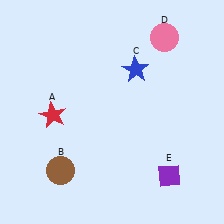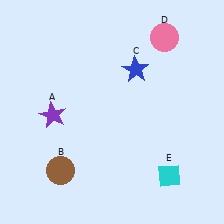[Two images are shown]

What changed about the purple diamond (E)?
In Image 1, E is purple. In Image 2, it changed to cyan.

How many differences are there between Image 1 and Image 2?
There are 2 differences between the two images.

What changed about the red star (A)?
In Image 1, A is red. In Image 2, it changed to purple.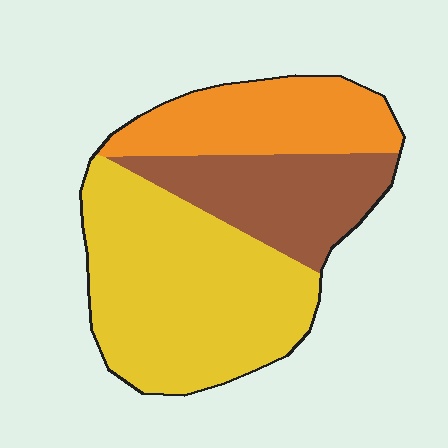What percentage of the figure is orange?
Orange covers roughly 25% of the figure.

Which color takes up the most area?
Yellow, at roughly 50%.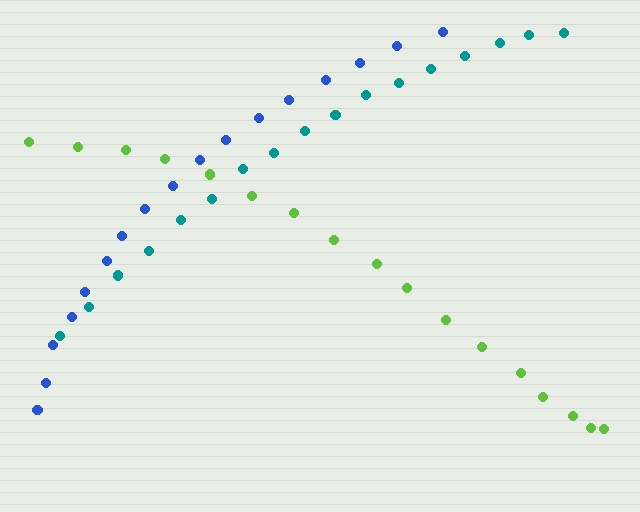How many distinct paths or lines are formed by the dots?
There are 3 distinct paths.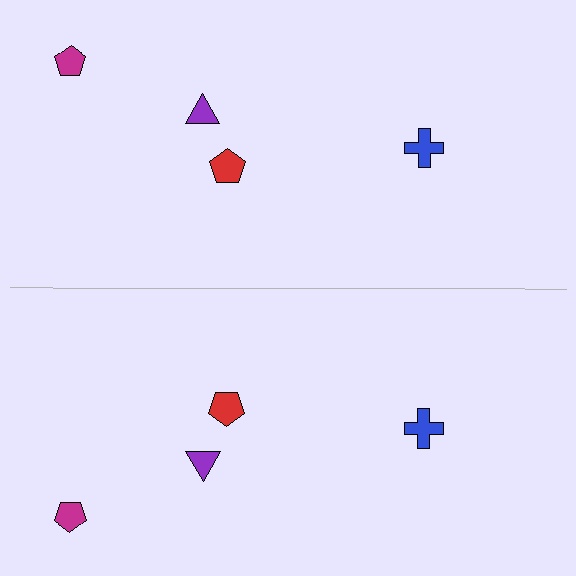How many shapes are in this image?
There are 8 shapes in this image.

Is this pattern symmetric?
Yes, this pattern has bilateral (reflection) symmetry.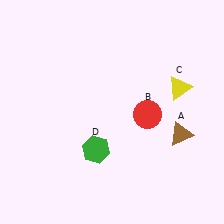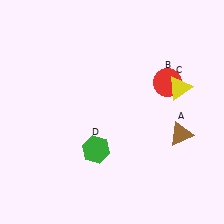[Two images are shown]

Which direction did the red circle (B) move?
The red circle (B) moved up.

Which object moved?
The red circle (B) moved up.